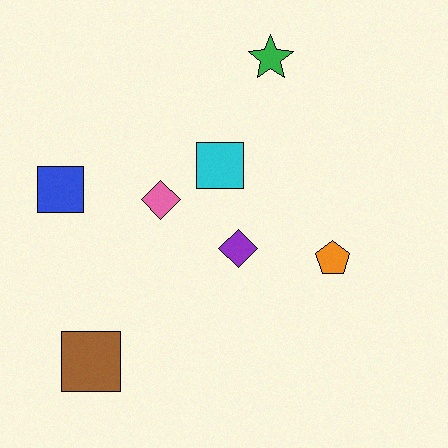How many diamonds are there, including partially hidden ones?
There are 2 diamonds.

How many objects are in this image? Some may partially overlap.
There are 7 objects.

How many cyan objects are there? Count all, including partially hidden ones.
There is 1 cyan object.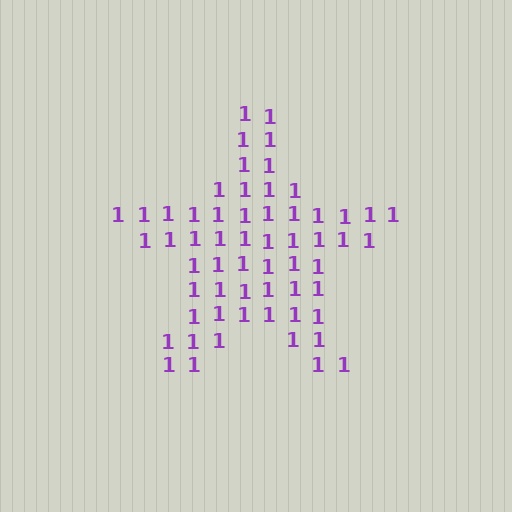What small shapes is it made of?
It is made of small digit 1's.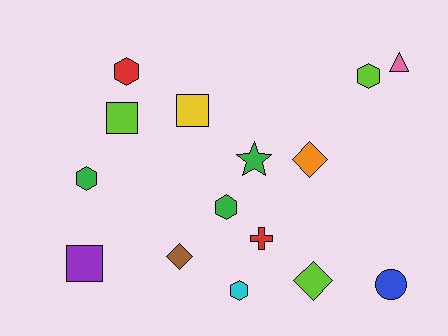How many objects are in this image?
There are 15 objects.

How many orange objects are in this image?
There is 1 orange object.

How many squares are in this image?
There are 3 squares.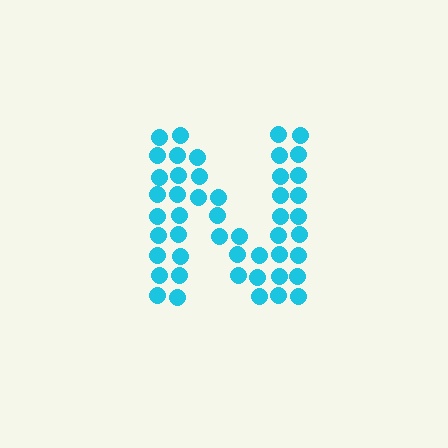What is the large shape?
The large shape is the letter N.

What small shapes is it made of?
It is made of small circles.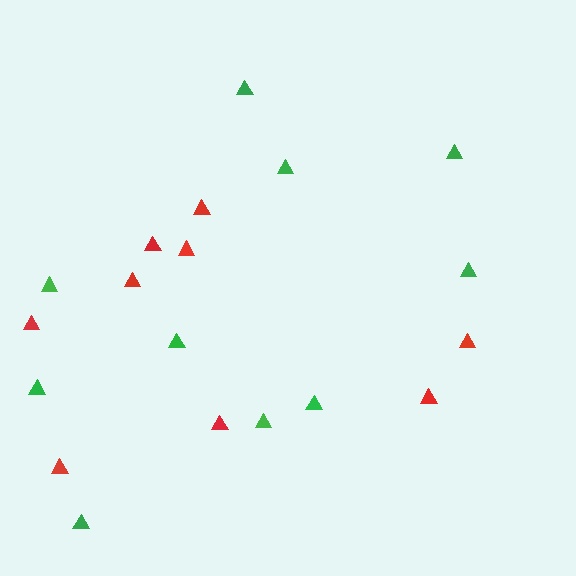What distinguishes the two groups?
There are 2 groups: one group of red triangles (9) and one group of green triangles (10).